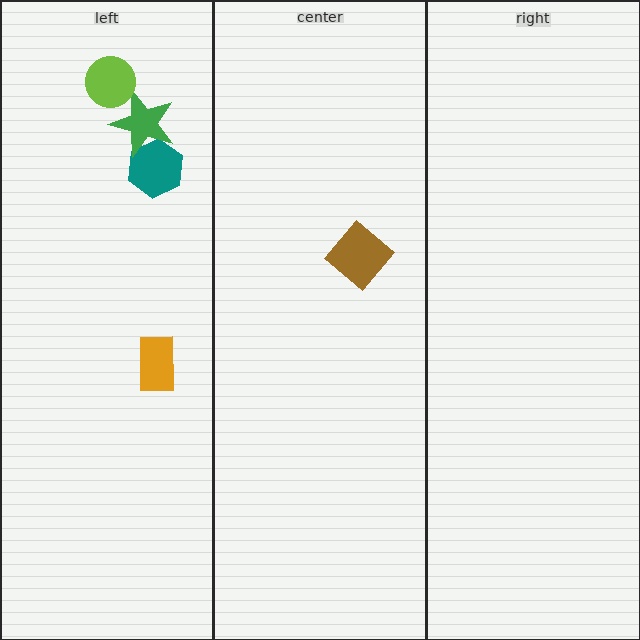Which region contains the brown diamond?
The center region.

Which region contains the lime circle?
The left region.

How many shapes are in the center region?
1.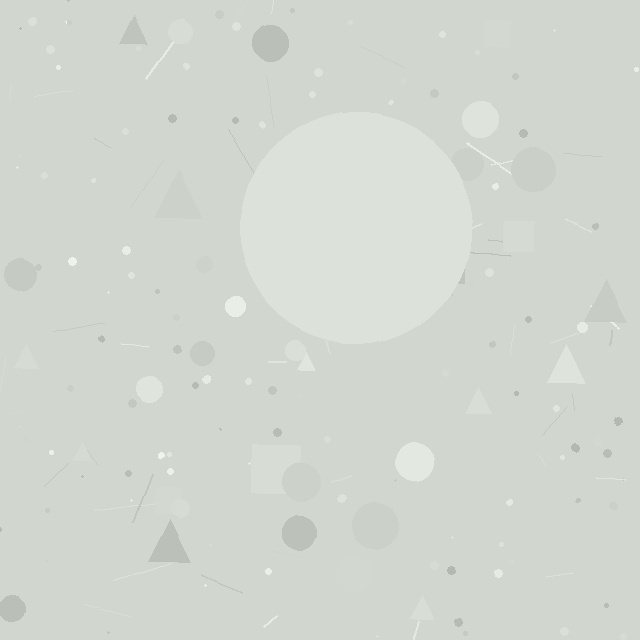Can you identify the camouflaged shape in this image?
The camouflaged shape is a circle.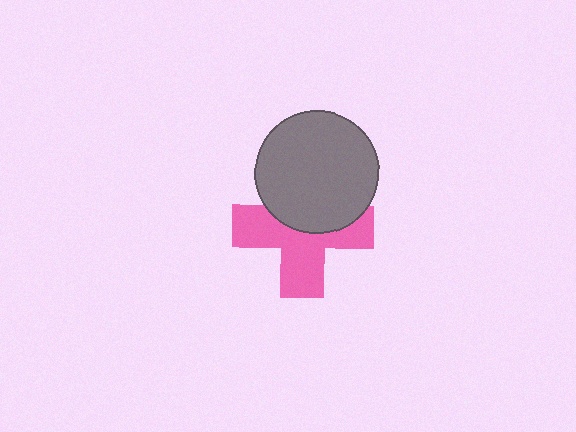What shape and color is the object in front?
The object in front is a gray circle.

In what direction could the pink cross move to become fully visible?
The pink cross could move down. That would shift it out from behind the gray circle entirely.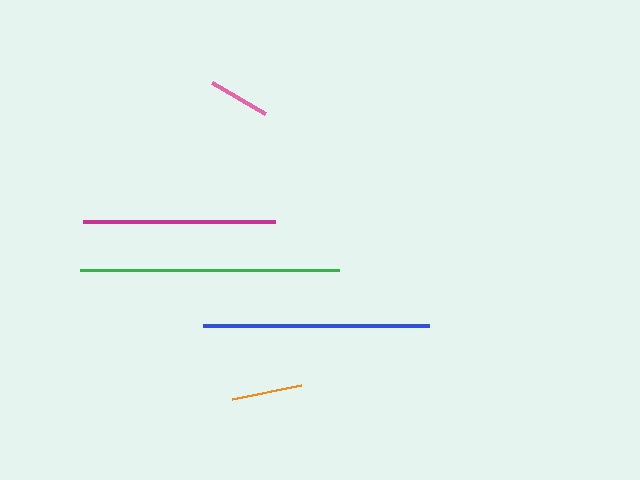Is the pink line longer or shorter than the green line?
The green line is longer than the pink line.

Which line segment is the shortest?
The pink line is the shortest at approximately 62 pixels.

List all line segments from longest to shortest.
From longest to shortest: green, blue, magenta, orange, pink.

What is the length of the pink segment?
The pink segment is approximately 62 pixels long.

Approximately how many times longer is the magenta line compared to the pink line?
The magenta line is approximately 3.1 times the length of the pink line.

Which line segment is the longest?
The green line is the longest at approximately 259 pixels.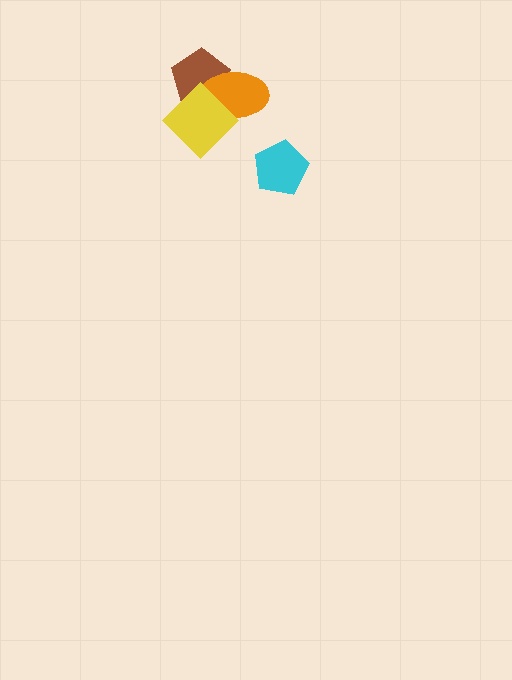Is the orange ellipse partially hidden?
Yes, it is partially covered by another shape.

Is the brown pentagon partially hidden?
Yes, it is partially covered by another shape.